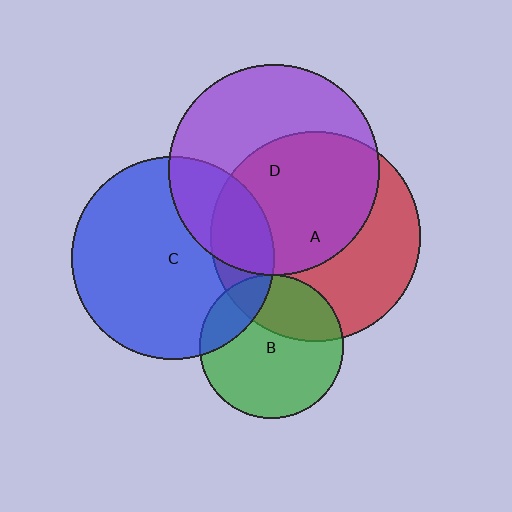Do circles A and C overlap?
Yes.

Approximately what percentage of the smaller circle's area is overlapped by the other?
Approximately 20%.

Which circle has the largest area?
Circle D (purple).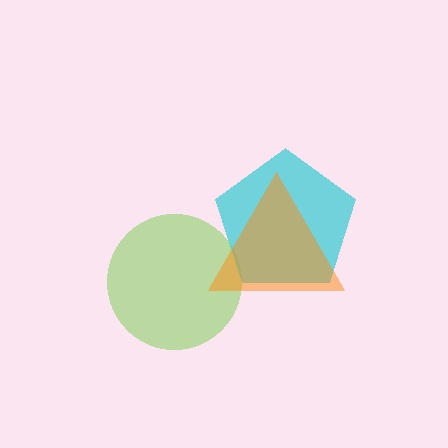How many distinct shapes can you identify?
There are 3 distinct shapes: a lime circle, a cyan pentagon, an orange triangle.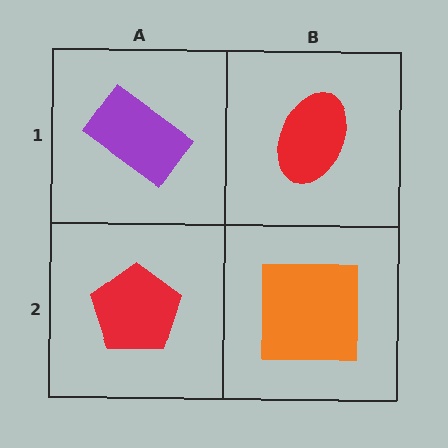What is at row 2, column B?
An orange square.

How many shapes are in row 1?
2 shapes.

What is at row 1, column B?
A red ellipse.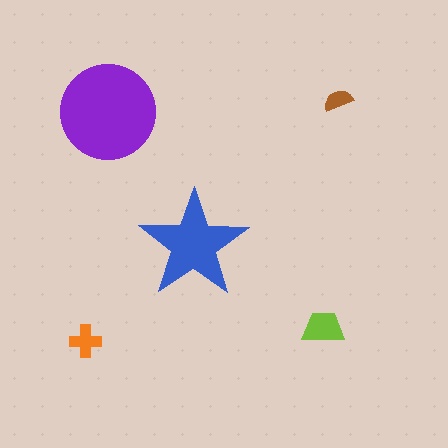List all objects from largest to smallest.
The purple circle, the blue star, the lime trapezoid, the orange cross, the brown semicircle.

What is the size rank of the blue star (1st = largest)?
2nd.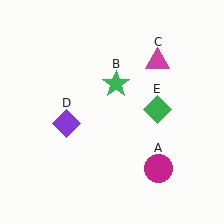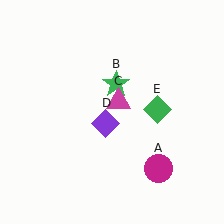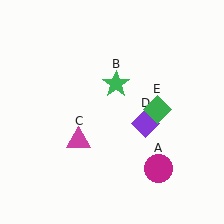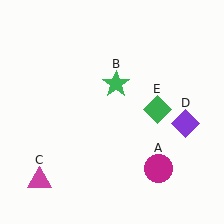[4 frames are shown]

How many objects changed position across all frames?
2 objects changed position: magenta triangle (object C), purple diamond (object D).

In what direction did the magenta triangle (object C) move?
The magenta triangle (object C) moved down and to the left.